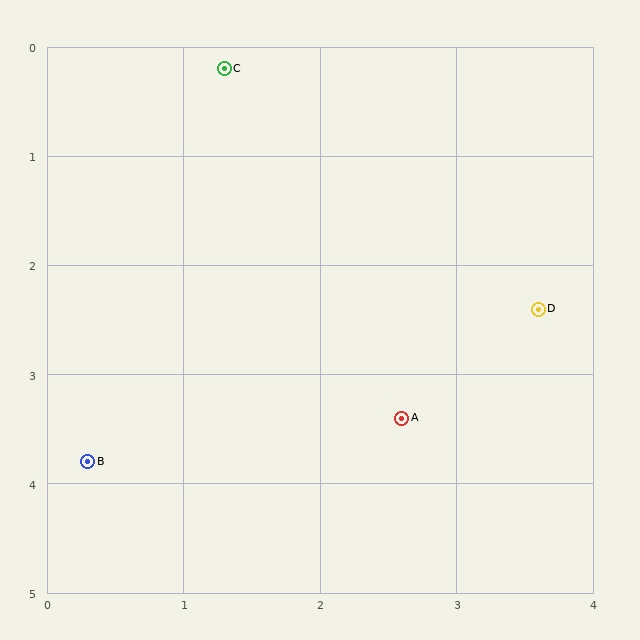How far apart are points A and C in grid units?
Points A and C are about 3.5 grid units apart.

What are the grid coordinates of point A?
Point A is at approximately (2.6, 3.4).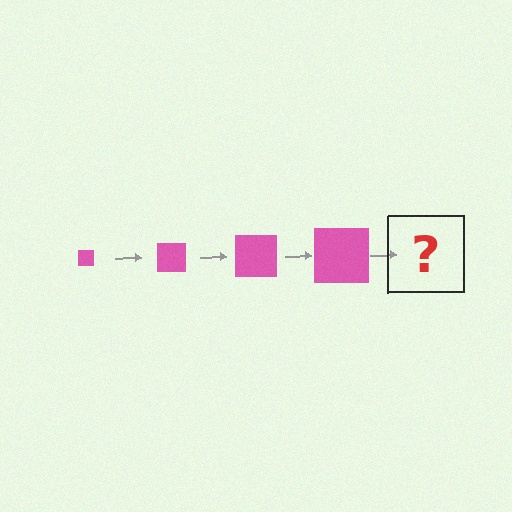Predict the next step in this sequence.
The next step is a pink square, larger than the previous one.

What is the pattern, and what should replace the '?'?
The pattern is that the square gets progressively larger each step. The '?' should be a pink square, larger than the previous one.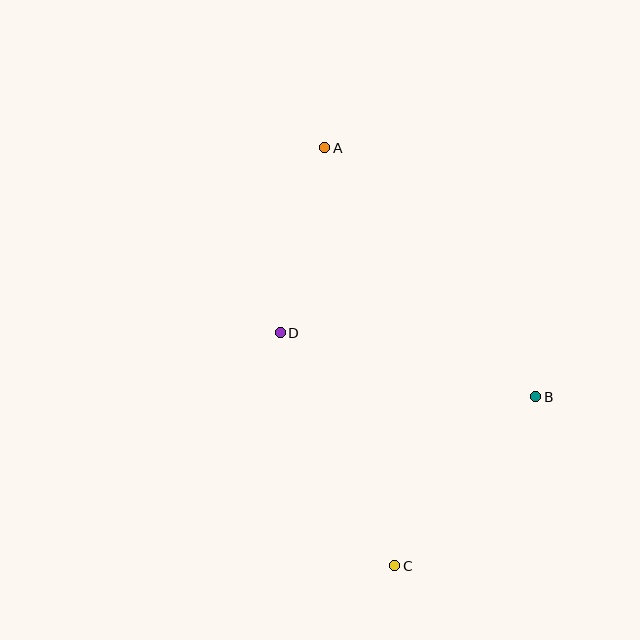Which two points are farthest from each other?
Points A and C are farthest from each other.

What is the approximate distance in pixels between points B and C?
The distance between B and C is approximately 220 pixels.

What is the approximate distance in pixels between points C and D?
The distance between C and D is approximately 260 pixels.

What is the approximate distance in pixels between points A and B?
The distance between A and B is approximately 327 pixels.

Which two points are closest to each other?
Points A and D are closest to each other.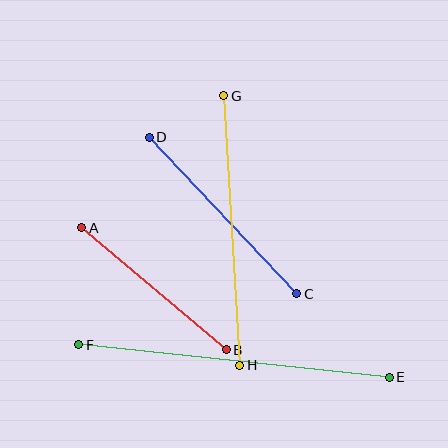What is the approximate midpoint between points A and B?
The midpoint is at approximately (154, 289) pixels.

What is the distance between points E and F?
The distance is approximately 312 pixels.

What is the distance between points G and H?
The distance is approximately 270 pixels.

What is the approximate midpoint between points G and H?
The midpoint is at approximately (232, 231) pixels.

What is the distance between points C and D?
The distance is approximately 215 pixels.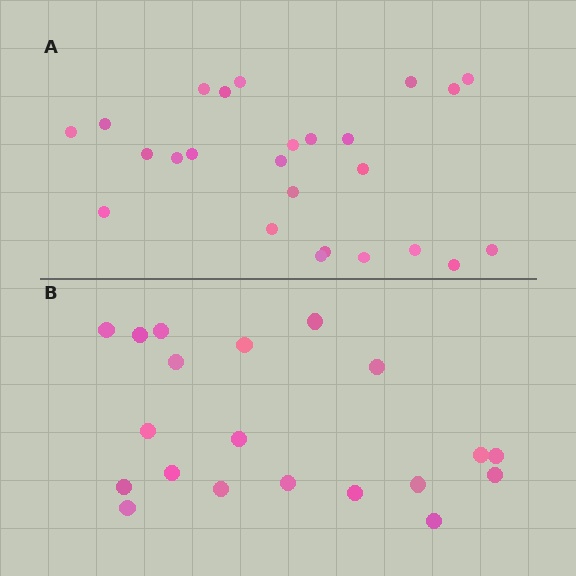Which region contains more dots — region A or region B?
Region A (the top region) has more dots.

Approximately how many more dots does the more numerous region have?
Region A has about 5 more dots than region B.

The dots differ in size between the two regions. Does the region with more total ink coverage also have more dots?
No. Region B has more total ink coverage because its dots are larger, but region A actually contains more individual dots. Total area can be misleading — the number of items is what matters here.